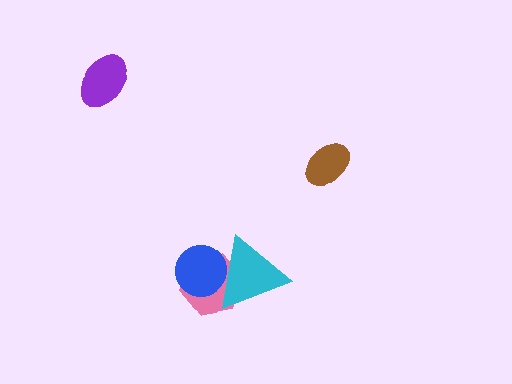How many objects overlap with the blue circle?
2 objects overlap with the blue circle.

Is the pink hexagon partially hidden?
Yes, it is partially covered by another shape.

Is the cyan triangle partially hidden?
Yes, it is partially covered by another shape.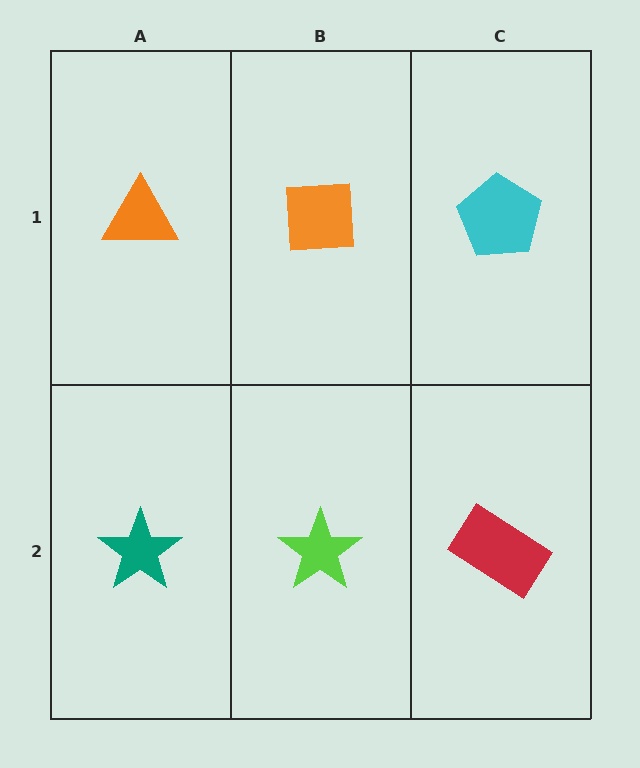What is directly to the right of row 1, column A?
An orange square.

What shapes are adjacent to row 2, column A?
An orange triangle (row 1, column A), a lime star (row 2, column B).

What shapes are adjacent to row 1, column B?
A lime star (row 2, column B), an orange triangle (row 1, column A), a cyan pentagon (row 1, column C).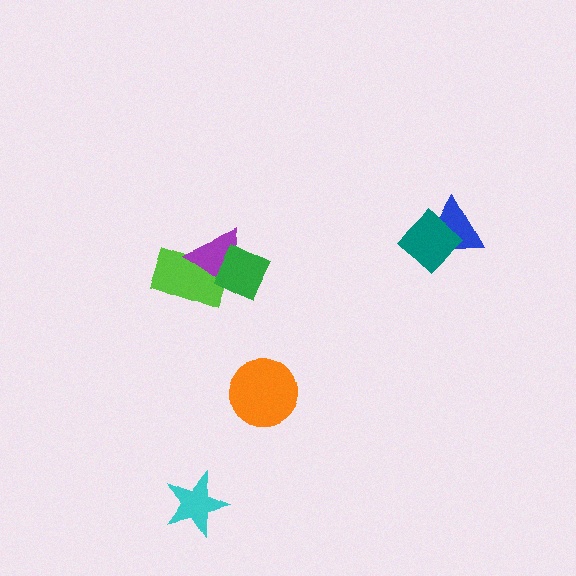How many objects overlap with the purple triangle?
2 objects overlap with the purple triangle.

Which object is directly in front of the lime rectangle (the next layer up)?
The purple triangle is directly in front of the lime rectangle.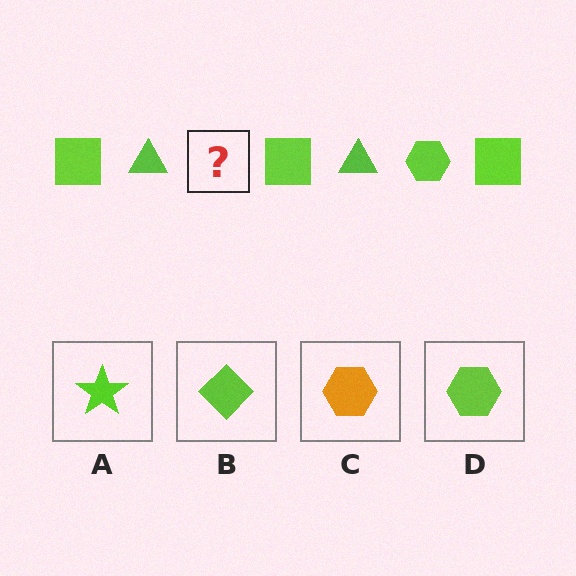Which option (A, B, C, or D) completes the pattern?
D.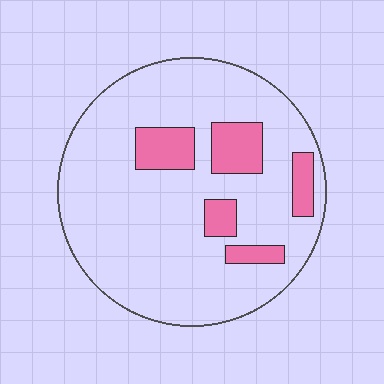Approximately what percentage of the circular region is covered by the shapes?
Approximately 15%.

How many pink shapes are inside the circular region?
5.